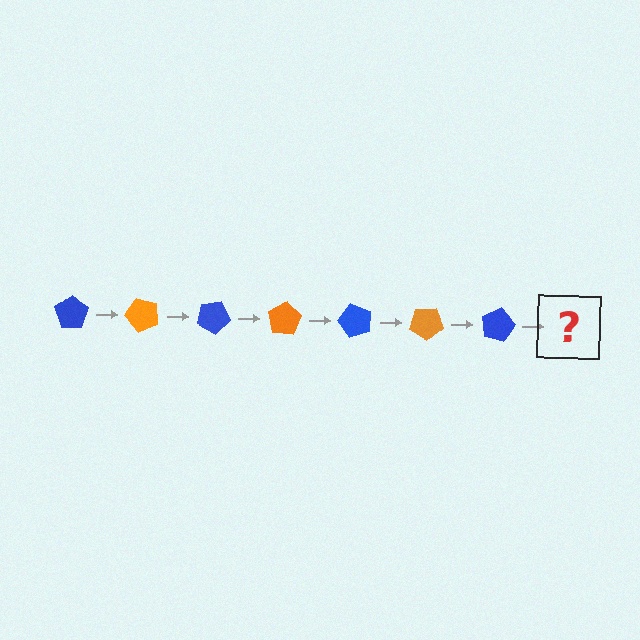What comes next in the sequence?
The next element should be an orange pentagon, rotated 350 degrees from the start.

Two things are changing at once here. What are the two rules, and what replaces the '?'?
The two rules are that it rotates 50 degrees each step and the color cycles through blue and orange. The '?' should be an orange pentagon, rotated 350 degrees from the start.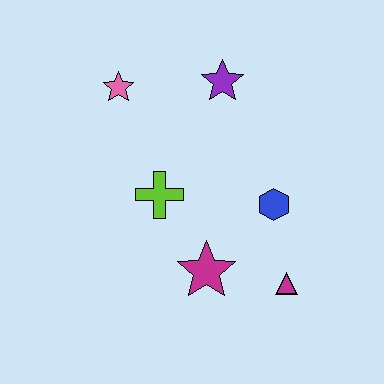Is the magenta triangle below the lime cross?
Yes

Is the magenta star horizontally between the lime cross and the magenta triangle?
Yes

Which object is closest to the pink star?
The purple star is closest to the pink star.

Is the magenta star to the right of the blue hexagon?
No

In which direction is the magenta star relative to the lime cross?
The magenta star is below the lime cross.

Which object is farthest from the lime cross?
The magenta triangle is farthest from the lime cross.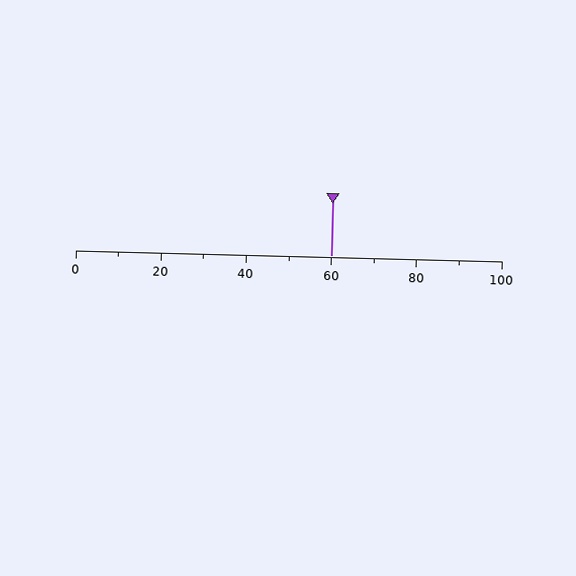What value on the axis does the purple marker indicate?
The marker indicates approximately 60.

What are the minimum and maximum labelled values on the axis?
The axis runs from 0 to 100.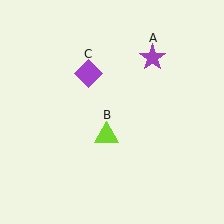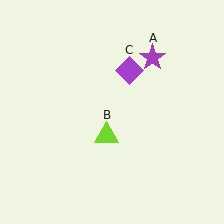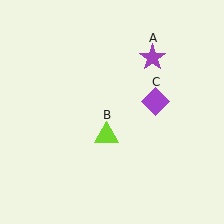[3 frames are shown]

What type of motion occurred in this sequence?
The purple diamond (object C) rotated clockwise around the center of the scene.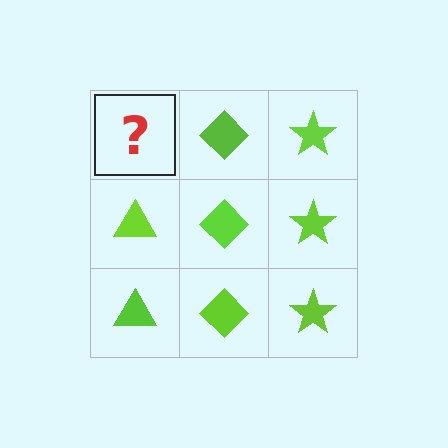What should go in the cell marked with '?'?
The missing cell should contain a lime triangle.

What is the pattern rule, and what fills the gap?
The rule is that each column has a consistent shape. The gap should be filled with a lime triangle.